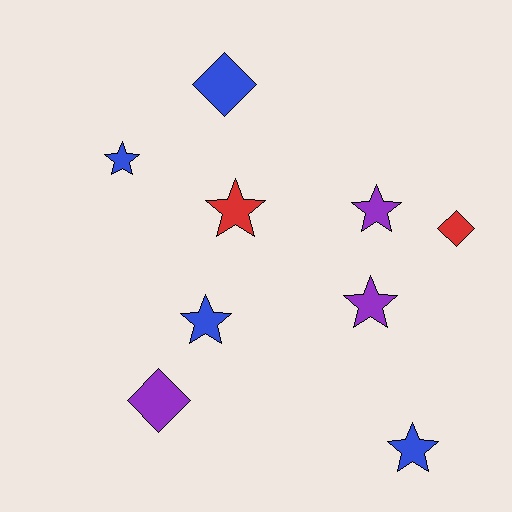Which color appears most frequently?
Blue, with 4 objects.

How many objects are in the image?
There are 9 objects.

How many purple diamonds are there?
There is 1 purple diamond.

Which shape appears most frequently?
Star, with 6 objects.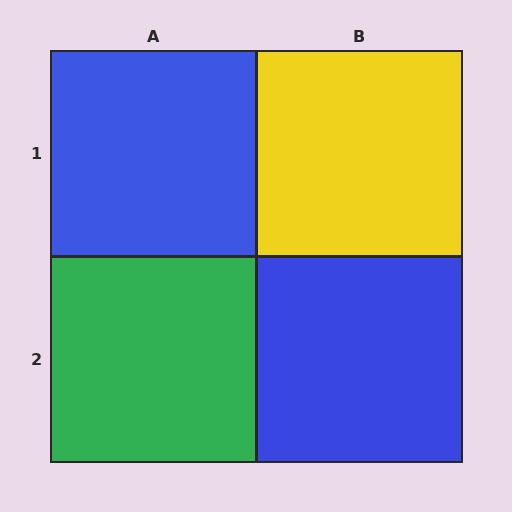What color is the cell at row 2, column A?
Green.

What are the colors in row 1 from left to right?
Blue, yellow.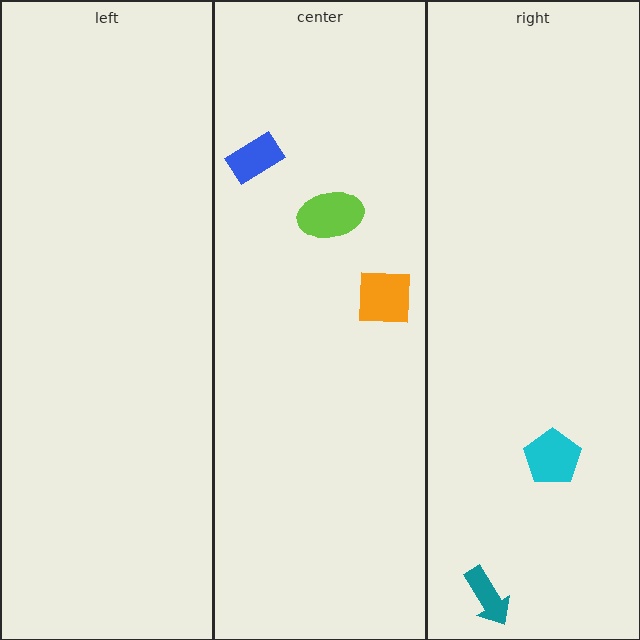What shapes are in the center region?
The blue rectangle, the orange square, the lime ellipse.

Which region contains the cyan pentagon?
The right region.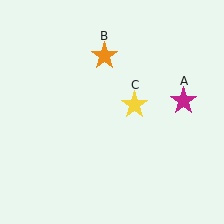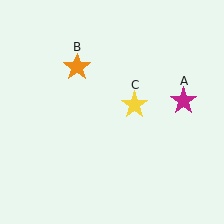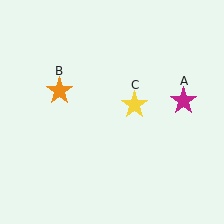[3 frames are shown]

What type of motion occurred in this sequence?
The orange star (object B) rotated counterclockwise around the center of the scene.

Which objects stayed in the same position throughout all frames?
Magenta star (object A) and yellow star (object C) remained stationary.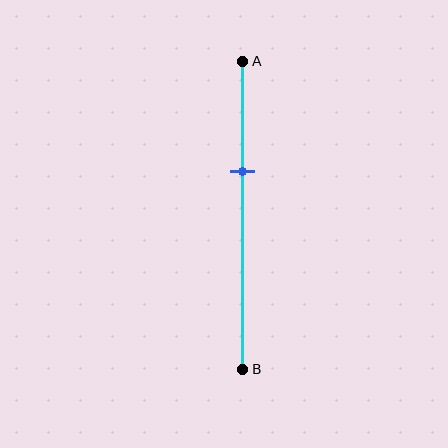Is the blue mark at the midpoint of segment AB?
No, the mark is at about 35% from A, not at the 50% midpoint.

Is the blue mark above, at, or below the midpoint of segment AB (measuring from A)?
The blue mark is above the midpoint of segment AB.